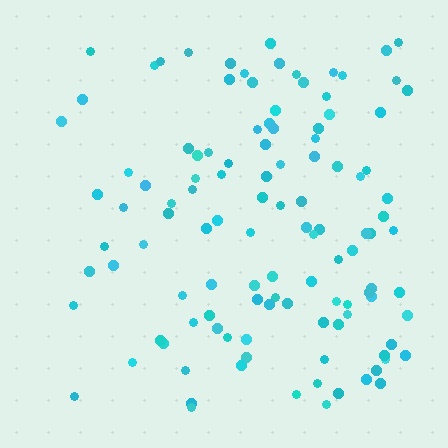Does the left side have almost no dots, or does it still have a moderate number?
Still a moderate number, just noticeably fewer than the right.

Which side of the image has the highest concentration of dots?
The right.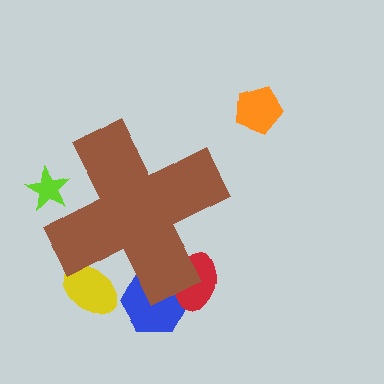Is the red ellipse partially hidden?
Yes, the red ellipse is partially hidden behind the brown cross.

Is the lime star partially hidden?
Yes, the lime star is partially hidden behind the brown cross.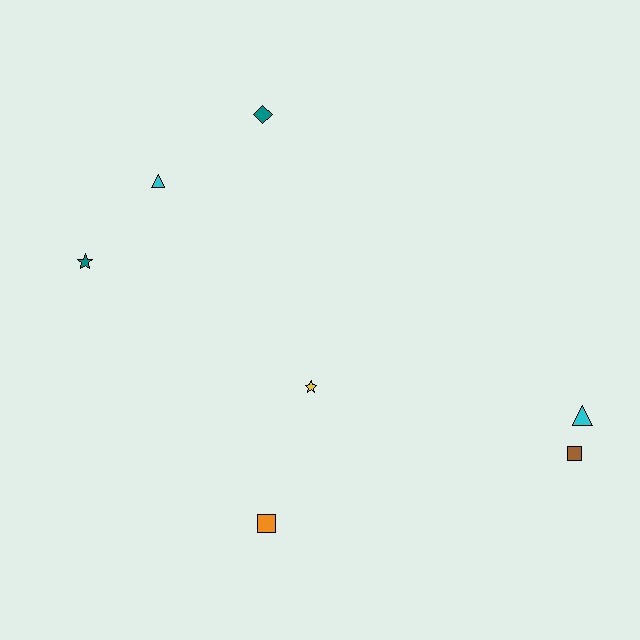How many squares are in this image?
There are 2 squares.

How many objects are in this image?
There are 7 objects.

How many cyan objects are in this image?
There are 2 cyan objects.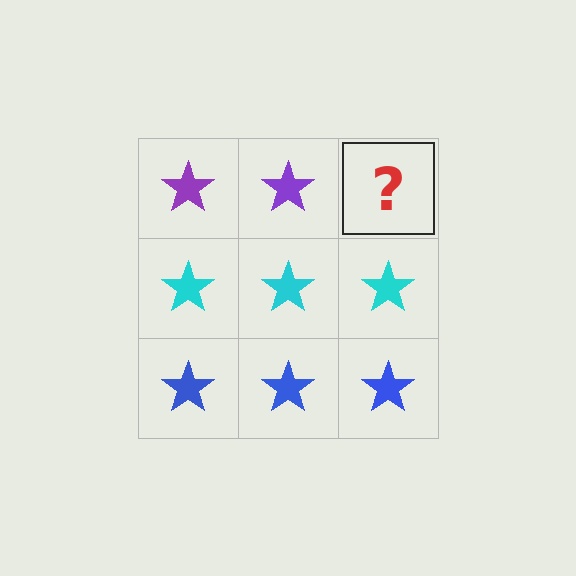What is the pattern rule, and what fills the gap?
The rule is that each row has a consistent color. The gap should be filled with a purple star.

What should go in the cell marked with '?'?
The missing cell should contain a purple star.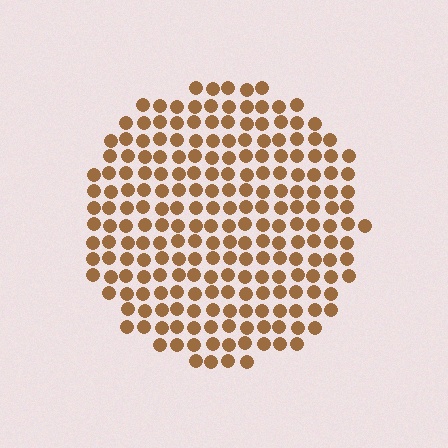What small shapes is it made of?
It is made of small circles.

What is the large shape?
The large shape is a circle.